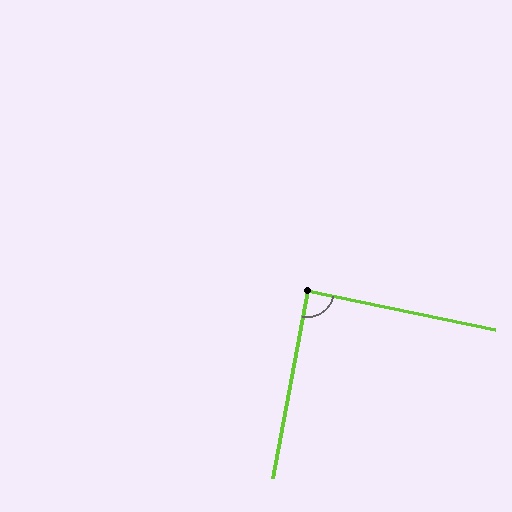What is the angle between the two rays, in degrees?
Approximately 89 degrees.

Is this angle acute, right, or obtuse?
It is approximately a right angle.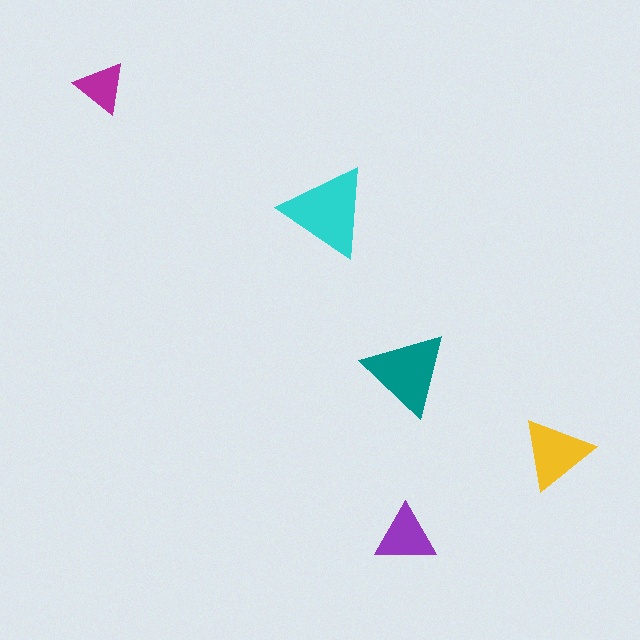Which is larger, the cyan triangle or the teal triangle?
The cyan one.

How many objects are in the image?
There are 5 objects in the image.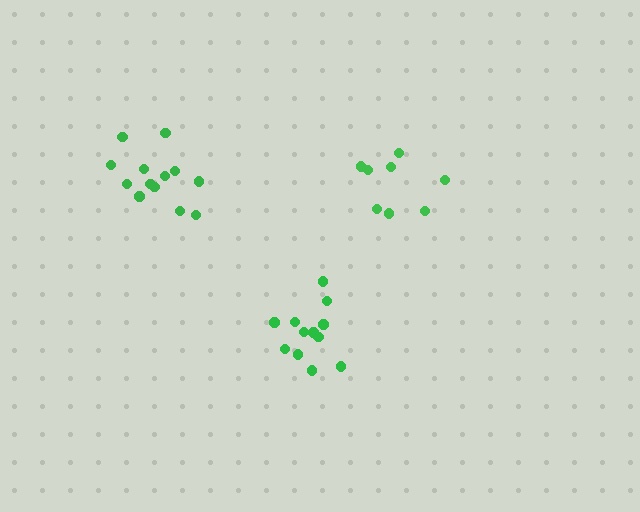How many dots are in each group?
Group 1: 13 dots, Group 2: 8 dots, Group 3: 12 dots (33 total).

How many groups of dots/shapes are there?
There are 3 groups.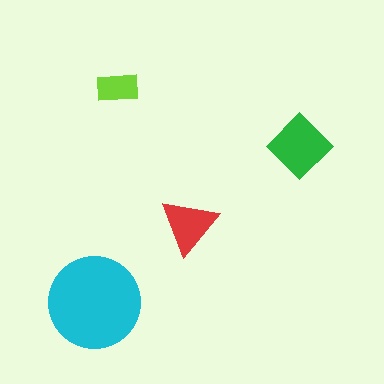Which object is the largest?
The cyan circle.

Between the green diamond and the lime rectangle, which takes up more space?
The green diamond.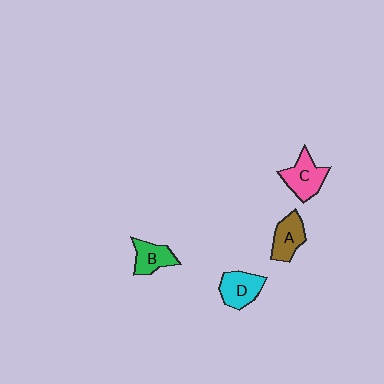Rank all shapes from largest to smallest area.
From largest to smallest: C (pink), D (cyan), A (brown), B (green).